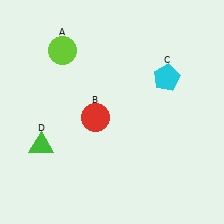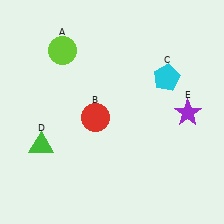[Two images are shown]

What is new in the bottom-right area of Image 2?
A purple star (E) was added in the bottom-right area of Image 2.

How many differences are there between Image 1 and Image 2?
There is 1 difference between the two images.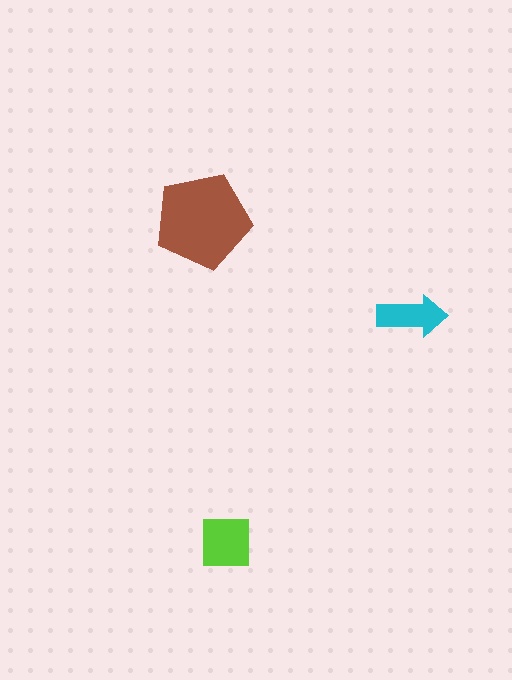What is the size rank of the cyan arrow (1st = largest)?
3rd.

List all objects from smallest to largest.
The cyan arrow, the lime square, the brown pentagon.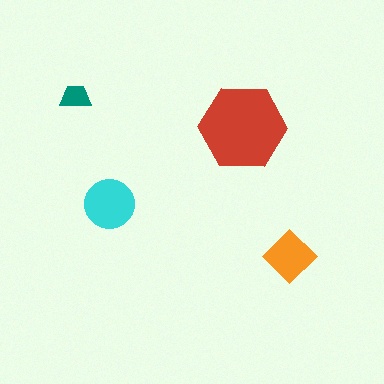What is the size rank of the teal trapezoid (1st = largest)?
4th.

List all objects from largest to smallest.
The red hexagon, the cyan circle, the orange diamond, the teal trapezoid.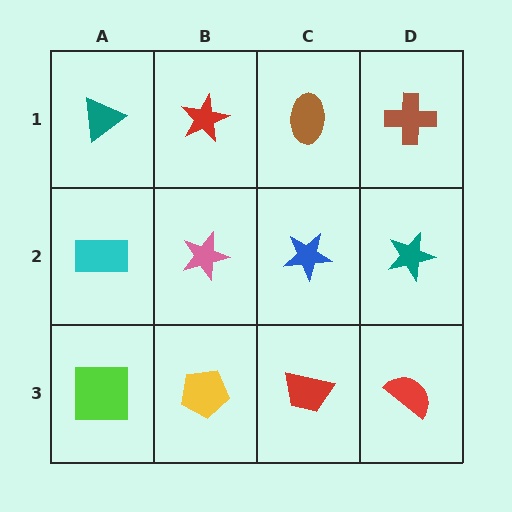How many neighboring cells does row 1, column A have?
2.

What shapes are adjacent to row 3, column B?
A pink star (row 2, column B), a lime square (row 3, column A), a red trapezoid (row 3, column C).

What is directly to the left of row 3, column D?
A red trapezoid.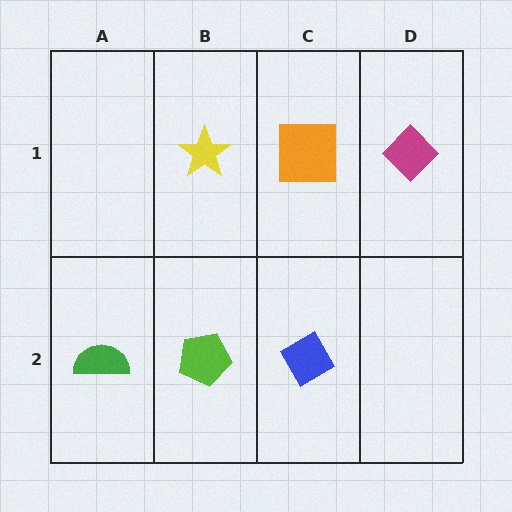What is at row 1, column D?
A magenta diamond.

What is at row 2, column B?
A lime pentagon.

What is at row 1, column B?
A yellow star.